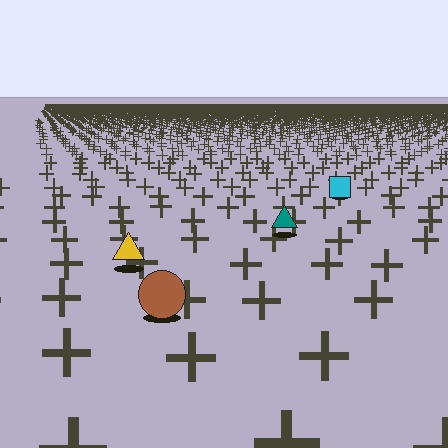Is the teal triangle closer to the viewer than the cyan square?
Yes. The teal triangle is closer — you can tell from the texture gradient: the ground texture is coarser near it.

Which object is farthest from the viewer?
The cyan square is farthest from the viewer. It appears smaller and the ground texture around it is denser.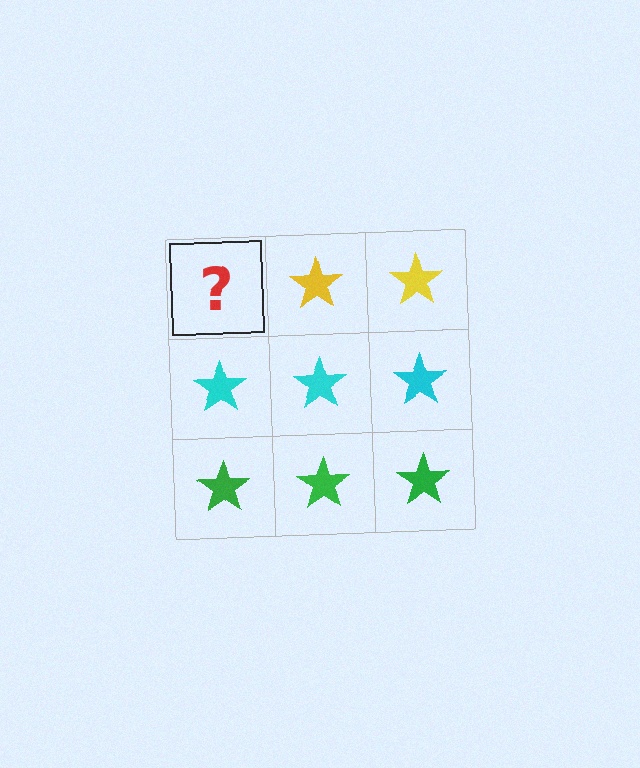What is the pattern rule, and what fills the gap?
The rule is that each row has a consistent color. The gap should be filled with a yellow star.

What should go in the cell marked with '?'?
The missing cell should contain a yellow star.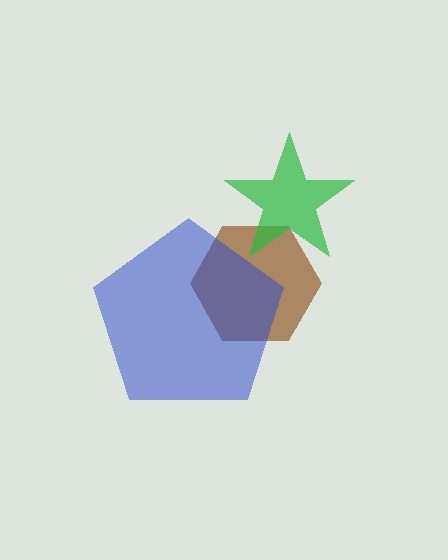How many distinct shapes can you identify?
There are 3 distinct shapes: a brown hexagon, a blue pentagon, a green star.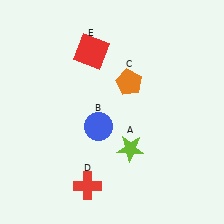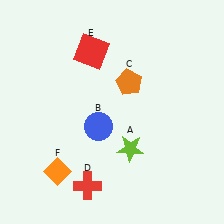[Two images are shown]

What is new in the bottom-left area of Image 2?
An orange diamond (F) was added in the bottom-left area of Image 2.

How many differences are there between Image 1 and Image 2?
There is 1 difference between the two images.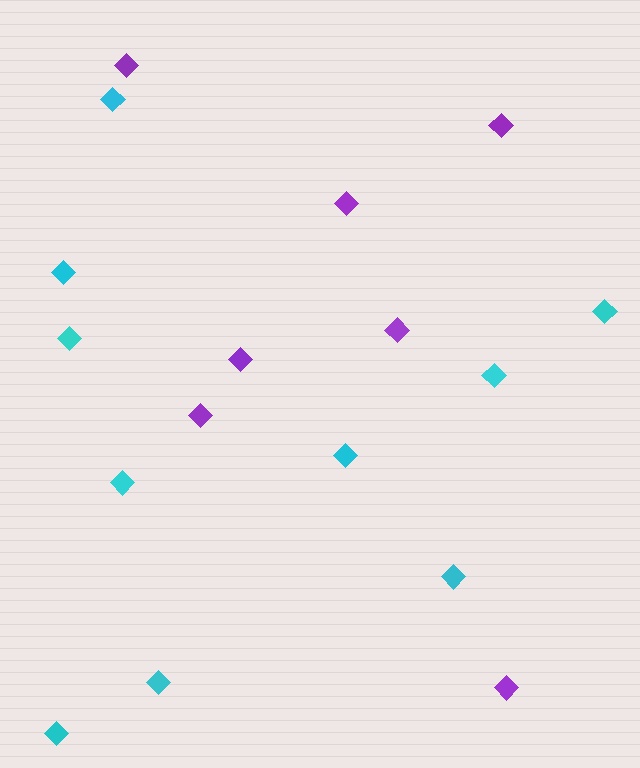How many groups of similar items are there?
There are 2 groups: one group of cyan diamonds (10) and one group of purple diamonds (7).